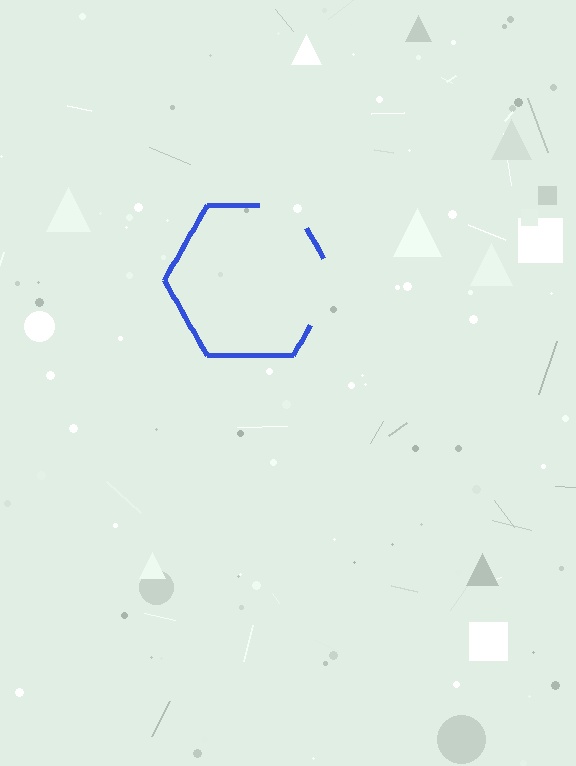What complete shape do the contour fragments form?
The contour fragments form a hexagon.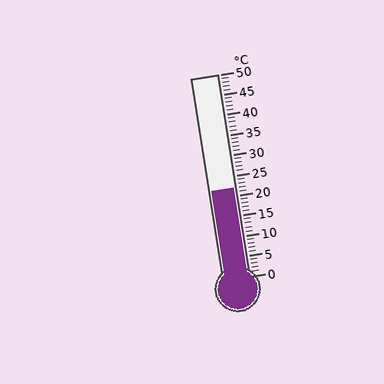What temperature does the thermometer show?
The thermometer shows approximately 22°C.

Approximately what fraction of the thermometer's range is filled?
The thermometer is filled to approximately 45% of its range.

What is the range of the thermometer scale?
The thermometer scale ranges from 0°C to 50°C.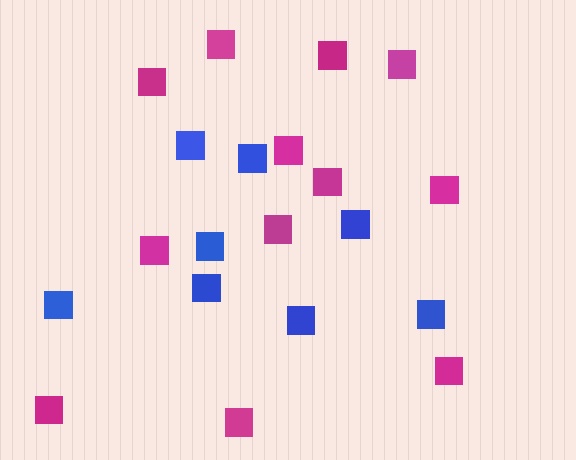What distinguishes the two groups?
There are 2 groups: one group of blue squares (8) and one group of magenta squares (12).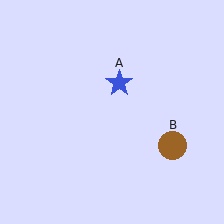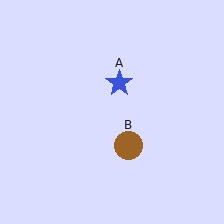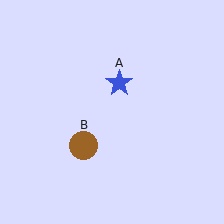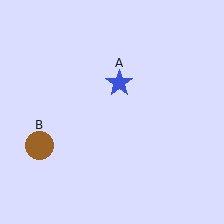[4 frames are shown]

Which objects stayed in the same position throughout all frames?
Blue star (object A) remained stationary.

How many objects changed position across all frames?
1 object changed position: brown circle (object B).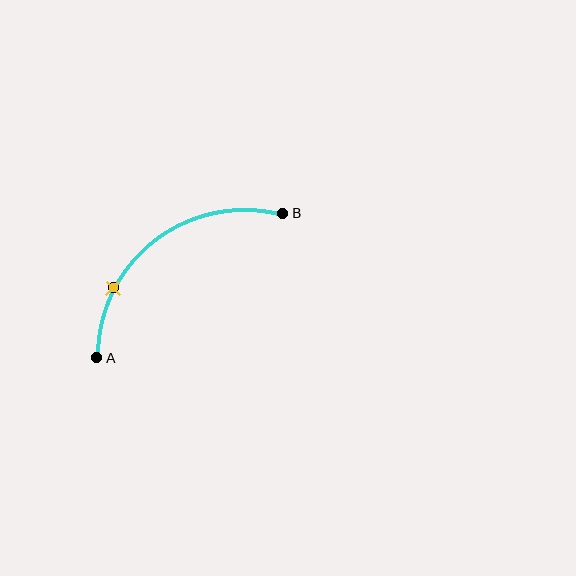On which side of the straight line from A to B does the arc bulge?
The arc bulges above and to the left of the straight line connecting A and B.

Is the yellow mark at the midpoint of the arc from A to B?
No. The yellow mark lies on the arc but is closer to endpoint A. The arc midpoint would be at the point on the curve equidistant along the arc from both A and B.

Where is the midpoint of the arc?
The arc midpoint is the point on the curve farthest from the straight line joining A and B. It sits above and to the left of that line.